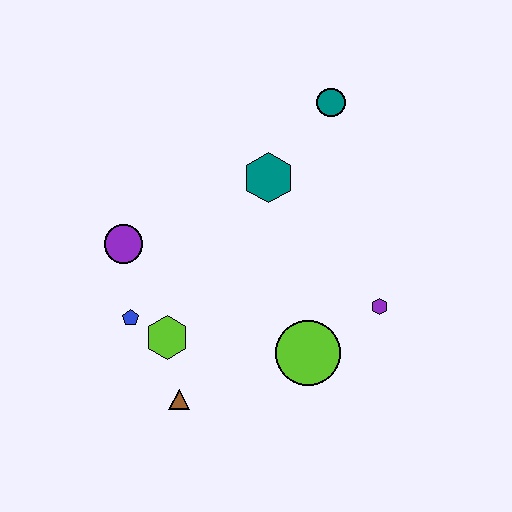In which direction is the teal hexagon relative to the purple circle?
The teal hexagon is to the right of the purple circle.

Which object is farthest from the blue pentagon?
The teal circle is farthest from the blue pentagon.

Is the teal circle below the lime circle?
No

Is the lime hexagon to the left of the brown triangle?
Yes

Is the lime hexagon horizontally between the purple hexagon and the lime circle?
No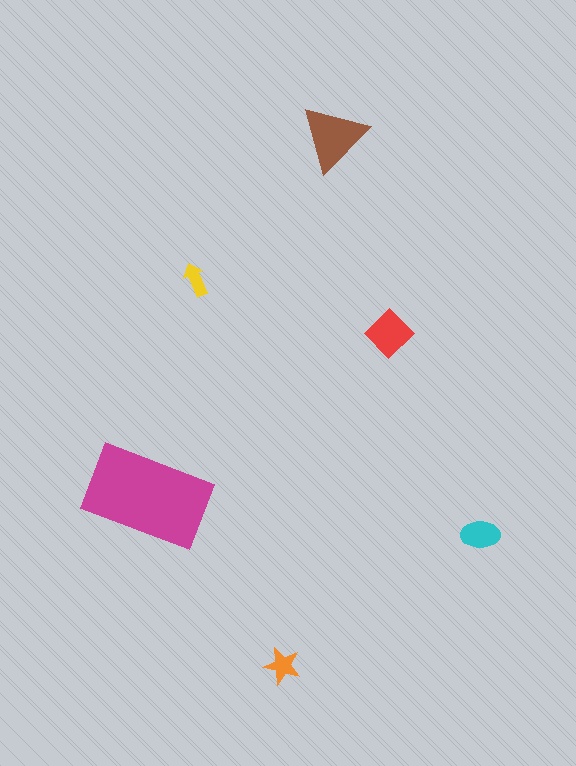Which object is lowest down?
The orange star is bottommost.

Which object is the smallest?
The yellow arrow.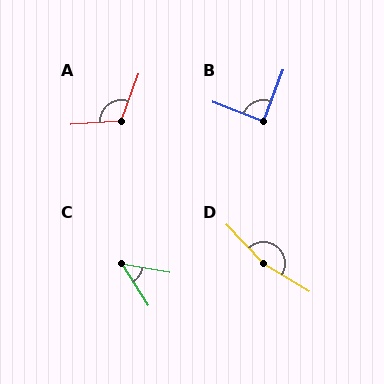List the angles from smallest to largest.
C (47°), B (90°), A (115°), D (165°).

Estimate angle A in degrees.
Approximately 115 degrees.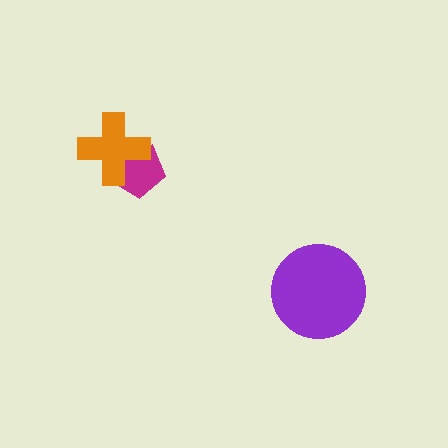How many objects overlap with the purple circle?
0 objects overlap with the purple circle.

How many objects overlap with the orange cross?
1 object overlaps with the orange cross.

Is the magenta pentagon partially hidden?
Yes, it is partially covered by another shape.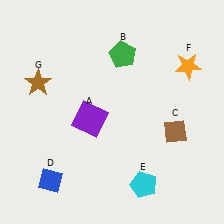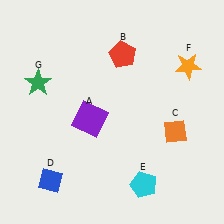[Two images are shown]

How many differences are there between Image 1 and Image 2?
There are 3 differences between the two images.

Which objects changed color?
B changed from green to red. C changed from brown to orange. G changed from brown to green.